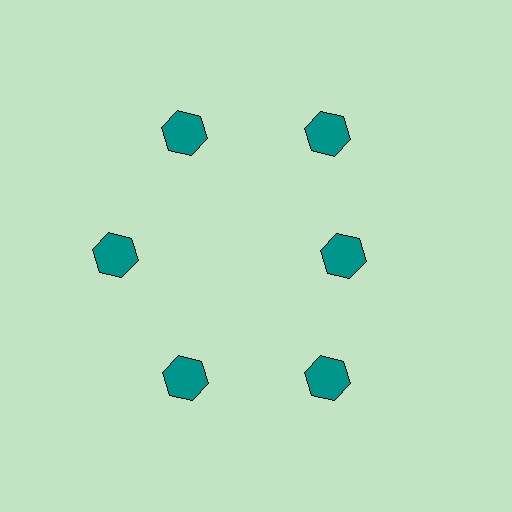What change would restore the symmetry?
The symmetry would be restored by moving it outward, back onto the ring so that all 6 hexagons sit at equal angles and equal distance from the center.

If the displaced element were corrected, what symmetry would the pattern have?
It would have 6-fold rotational symmetry — the pattern would map onto itself every 60 degrees.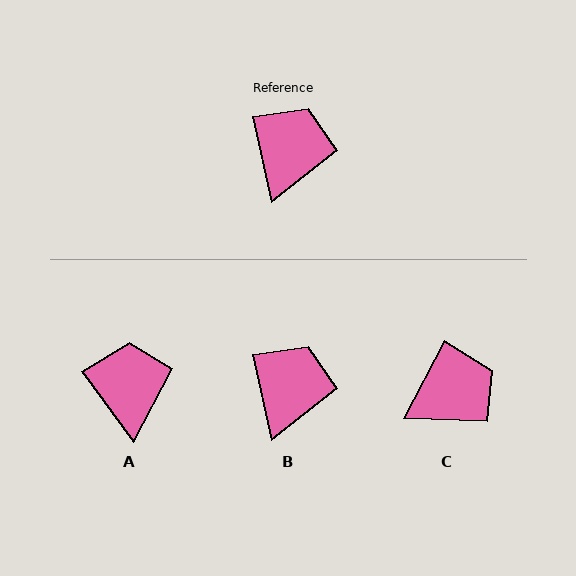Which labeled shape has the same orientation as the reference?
B.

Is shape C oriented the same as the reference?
No, it is off by about 40 degrees.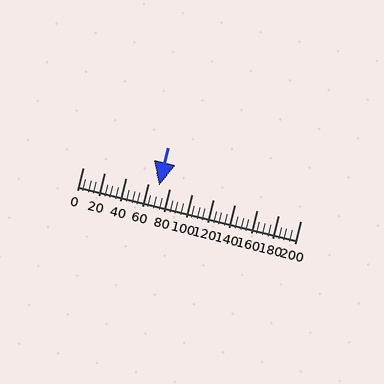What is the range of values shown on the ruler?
The ruler shows values from 0 to 200.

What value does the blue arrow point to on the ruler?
The blue arrow points to approximately 70.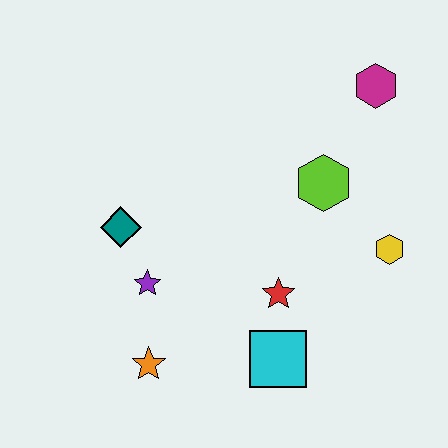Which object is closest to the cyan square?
The red star is closest to the cyan square.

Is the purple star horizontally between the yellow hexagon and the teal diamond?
Yes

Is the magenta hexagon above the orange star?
Yes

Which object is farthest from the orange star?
The magenta hexagon is farthest from the orange star.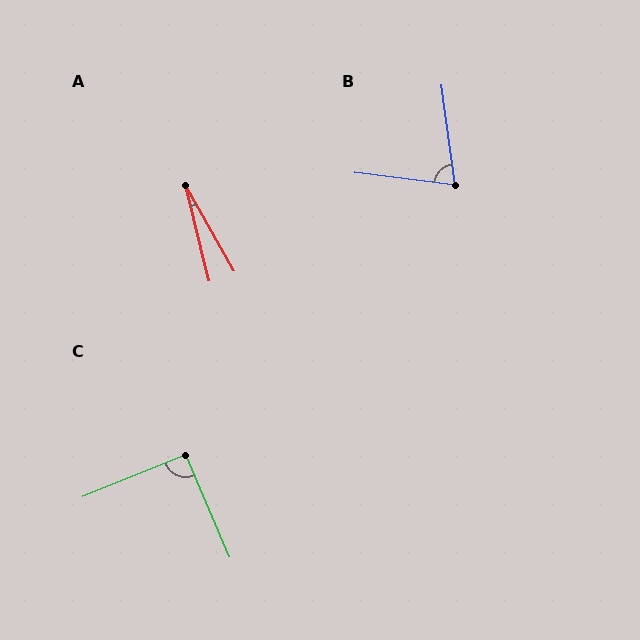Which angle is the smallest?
A, at approximately 16 degrees.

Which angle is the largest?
C, at approximately 91 degrees.